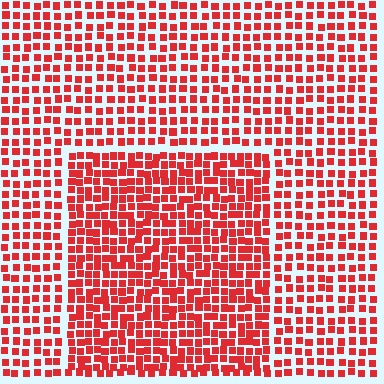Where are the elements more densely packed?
The elements are more densely packed inside the rectangle boundary.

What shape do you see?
I see a rectangle.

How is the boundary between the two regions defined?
The boundary is defined by a change in element density (approximately 1.5x ratio). All elements are the same color, size, and shape.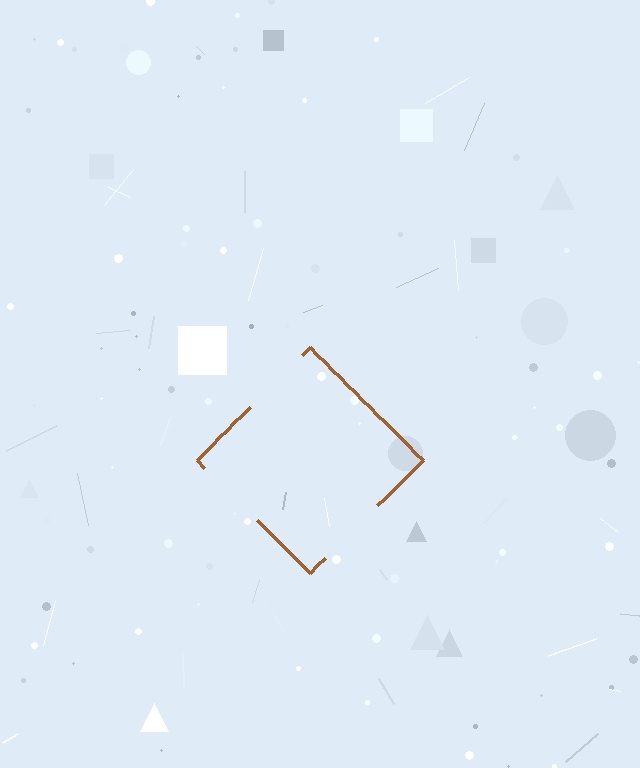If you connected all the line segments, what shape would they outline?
They would outline a diamond.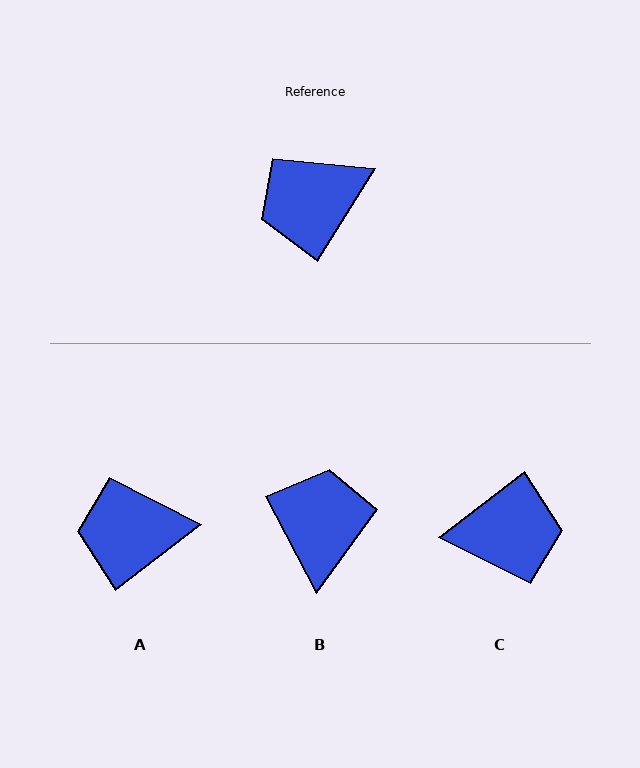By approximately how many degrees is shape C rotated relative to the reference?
Approximately 159 degrees counter-clockwise.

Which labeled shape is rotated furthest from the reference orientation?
C, about 159 degrees away.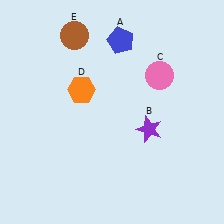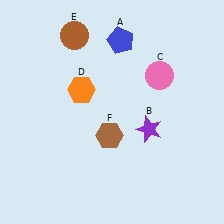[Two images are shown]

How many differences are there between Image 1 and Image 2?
There is 1 difference between the two images.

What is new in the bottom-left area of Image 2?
A brown hexagon (F) was added in the bottom-left area of Image 2.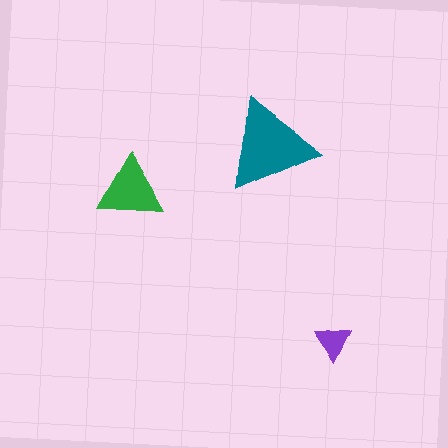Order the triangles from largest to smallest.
the teal one, the green one, the purple one.